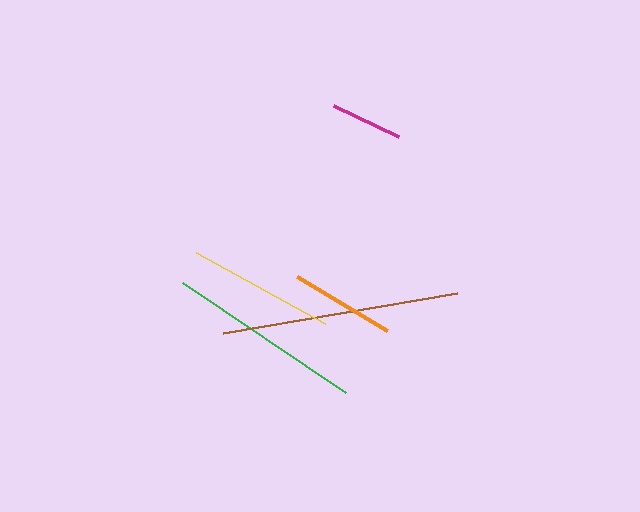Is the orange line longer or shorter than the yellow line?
The yellow line is longer than the orange line.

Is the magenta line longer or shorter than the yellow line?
The yellow line is longer than the magenta line.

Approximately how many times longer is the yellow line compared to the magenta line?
The yellow line is approximately 2.0 times the length of the magenta line.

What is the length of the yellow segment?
The yellow segment is approximately 147 pixels long.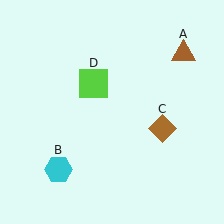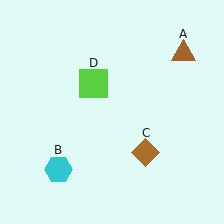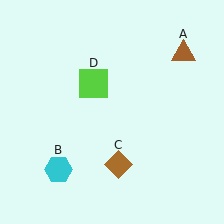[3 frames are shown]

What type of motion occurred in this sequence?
The brown diamond (object C) rotated clockwise around the center of the scene.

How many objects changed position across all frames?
1 object changed position: brown diamond (object C).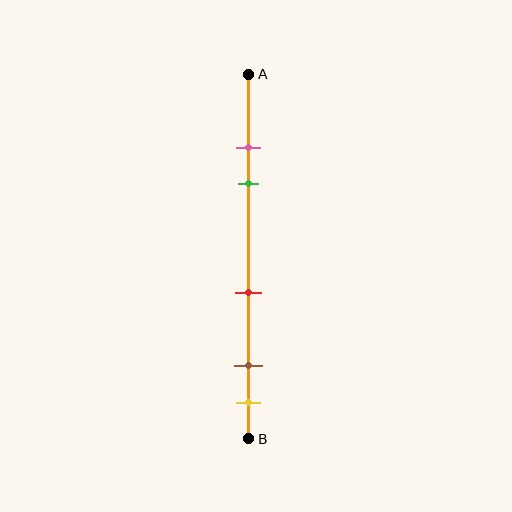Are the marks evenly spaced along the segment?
No, the marks are not evenly spaced.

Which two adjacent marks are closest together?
The pink and green marks are the closest adjacent pair.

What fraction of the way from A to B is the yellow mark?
The yellow mark is approximately 90% (0.9) of the way from A to B.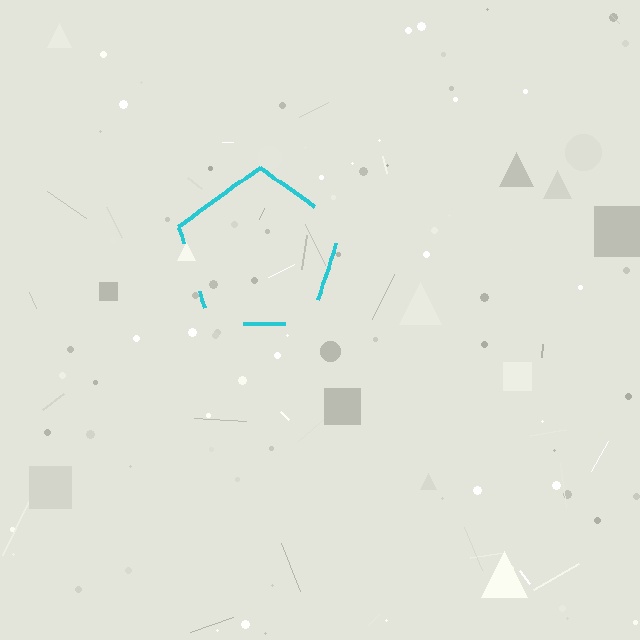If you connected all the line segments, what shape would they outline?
They would outline a pentagon.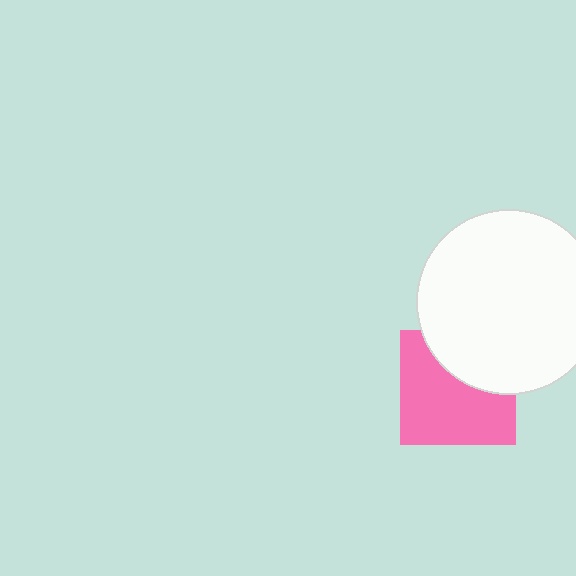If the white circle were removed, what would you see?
You would see the complete pink square.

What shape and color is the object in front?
The object in front is a white circle.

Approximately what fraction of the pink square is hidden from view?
Roughly 35% of the pink square is hidden behind the white circle.